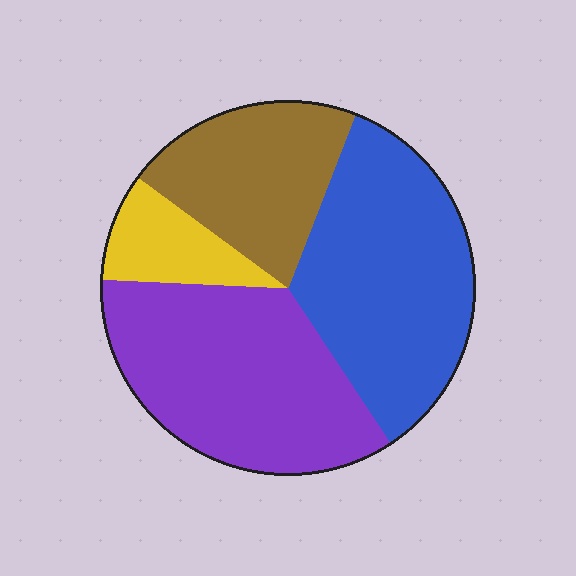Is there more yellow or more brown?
Brown.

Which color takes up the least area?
Yellow, at roughly 10%.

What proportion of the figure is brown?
Brown takes up about one fifth (1/5) of the figure.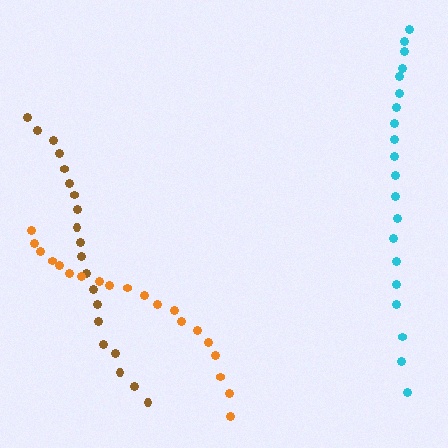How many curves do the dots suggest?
There are 3 distinct paths.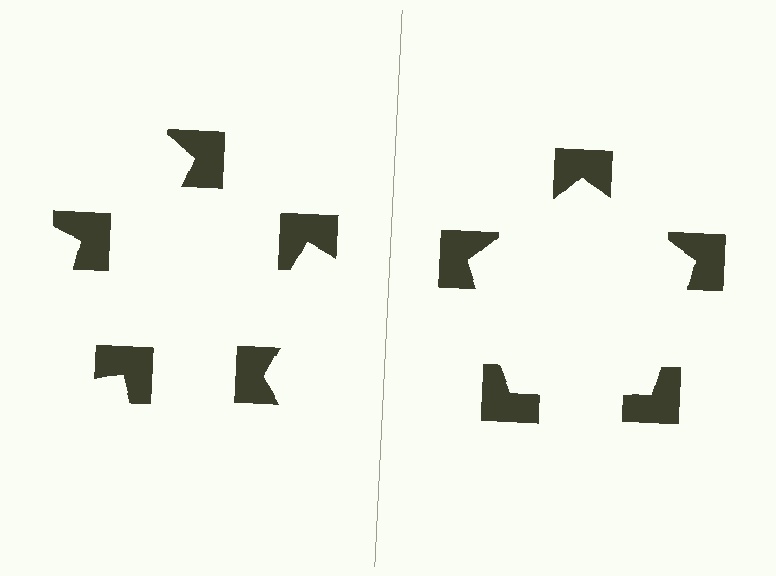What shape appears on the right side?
An illusory pentagon.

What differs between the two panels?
The notched squares are positioned identically on both sides; only the wedge orientations differ. On the right they align to a pentagon; on the left they are misaligned.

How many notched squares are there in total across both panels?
10 — 5 on each side.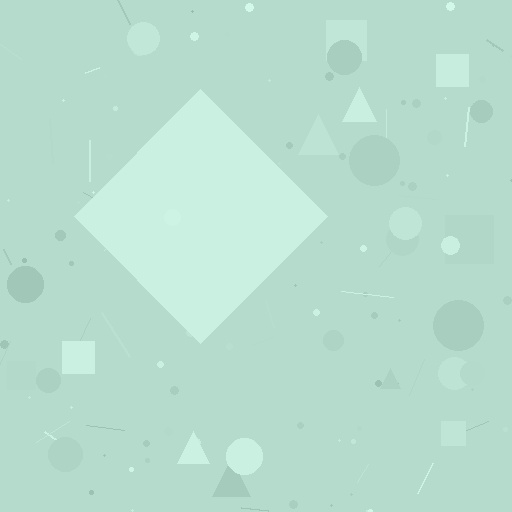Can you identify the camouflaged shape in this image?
The camouflaged shape is a diamond.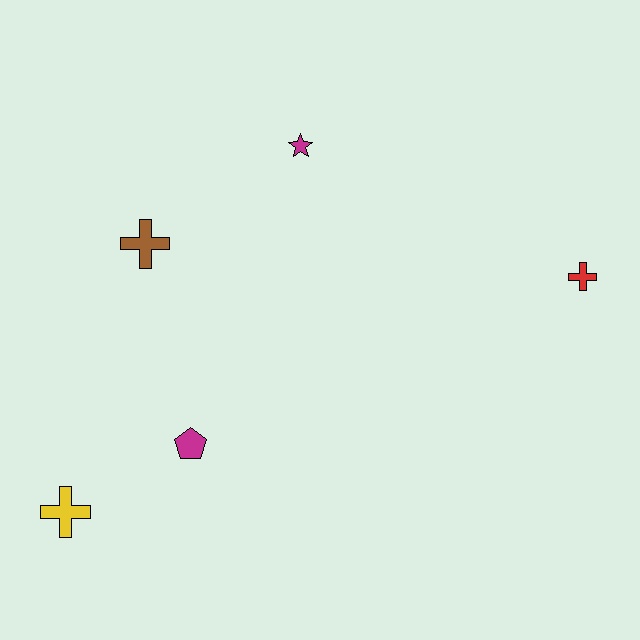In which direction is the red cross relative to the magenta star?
The red cross is to the right of the magenta star.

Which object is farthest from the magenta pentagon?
The red cross is farthest from the magenta pentagon.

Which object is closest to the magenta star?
The brown cross is closest to the magenta star.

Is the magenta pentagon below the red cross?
Yes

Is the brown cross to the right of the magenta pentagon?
No